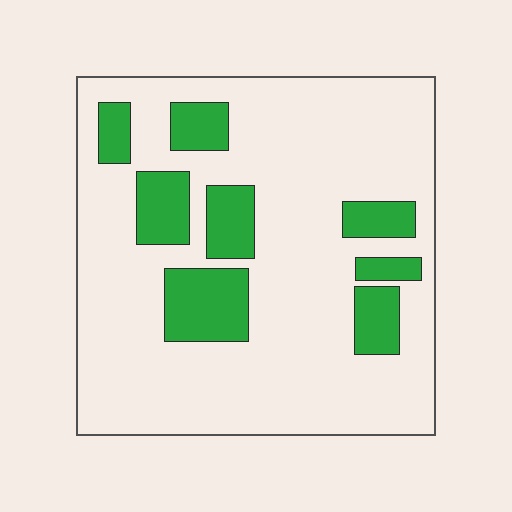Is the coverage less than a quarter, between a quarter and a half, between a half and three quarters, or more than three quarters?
Less than a quarter.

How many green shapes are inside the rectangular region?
8.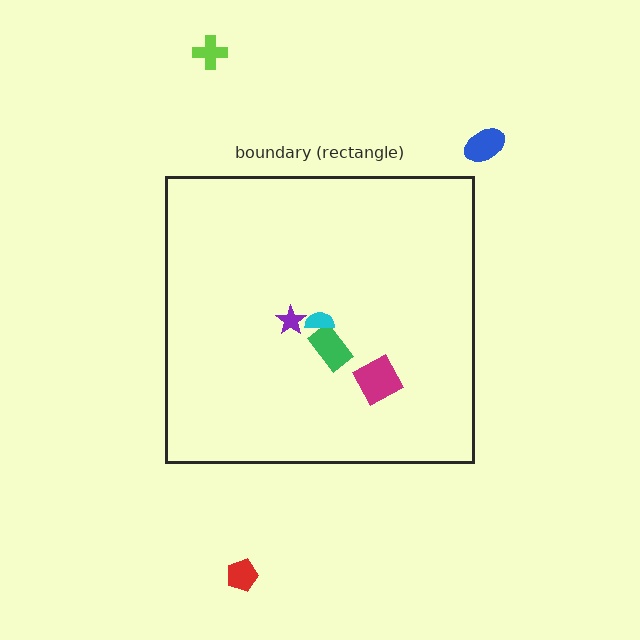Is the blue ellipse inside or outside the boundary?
Outside.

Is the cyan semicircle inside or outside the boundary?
Inside.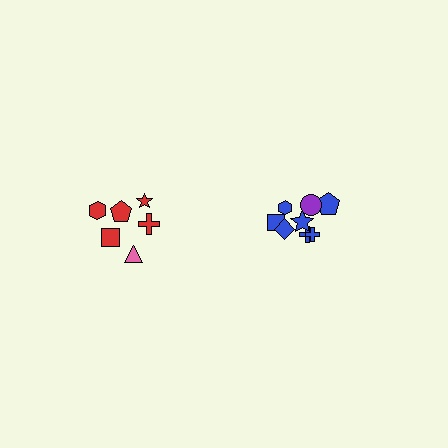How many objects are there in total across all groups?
There are 14 objects.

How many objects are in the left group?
There are 6 objects.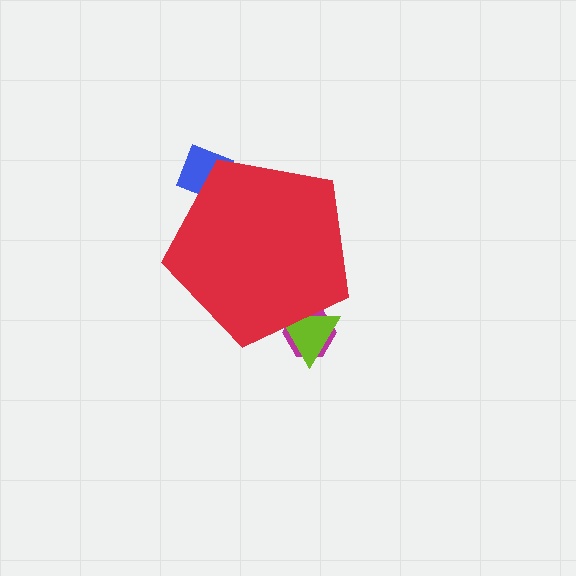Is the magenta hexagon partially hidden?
Yes, the magenta hexagon is partially hidden behind the red pentagon.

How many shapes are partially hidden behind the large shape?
3 shapes are partially hidden.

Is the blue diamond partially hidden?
Yes, the blue diamond is partially hidden behind the red pentagon.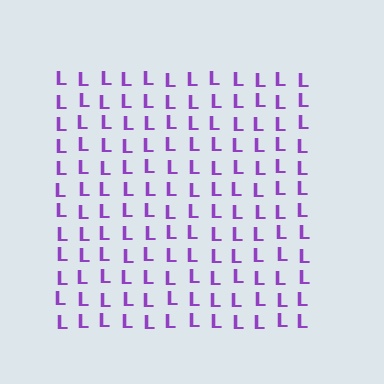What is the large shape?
The large shape is a square.